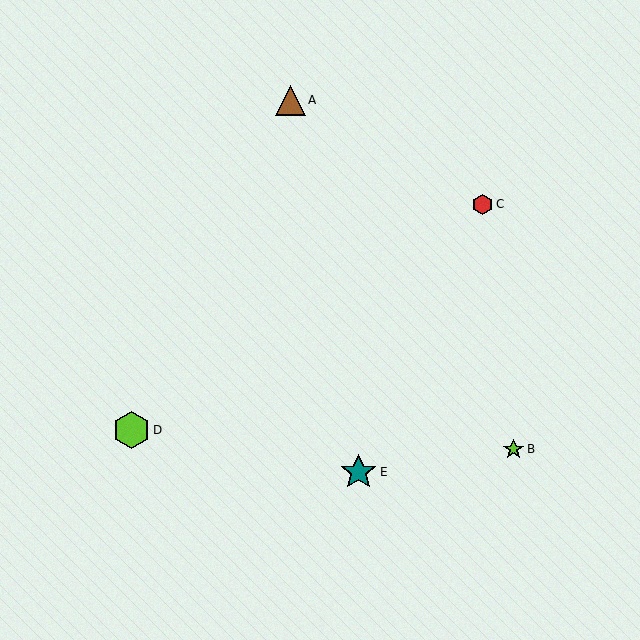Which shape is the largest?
The lime hexagon (labeled D) is the largest.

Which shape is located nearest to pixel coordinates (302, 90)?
The brown triangle (labeled A) at (291, 100) is nearest to that location.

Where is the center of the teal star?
The center of the teal star is at (358, 472).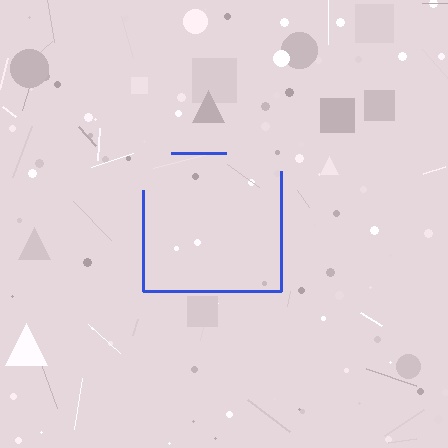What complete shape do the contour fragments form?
The contour fragments form a square.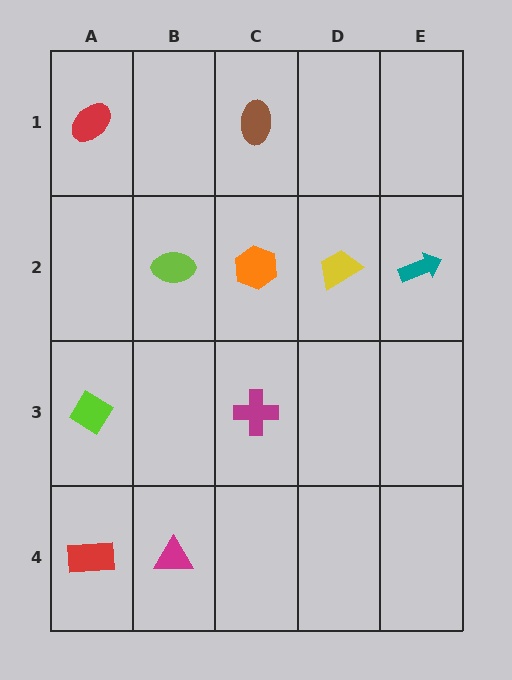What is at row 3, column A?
A lime diamond.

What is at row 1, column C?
A brown ellipse.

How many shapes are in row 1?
2 shapes.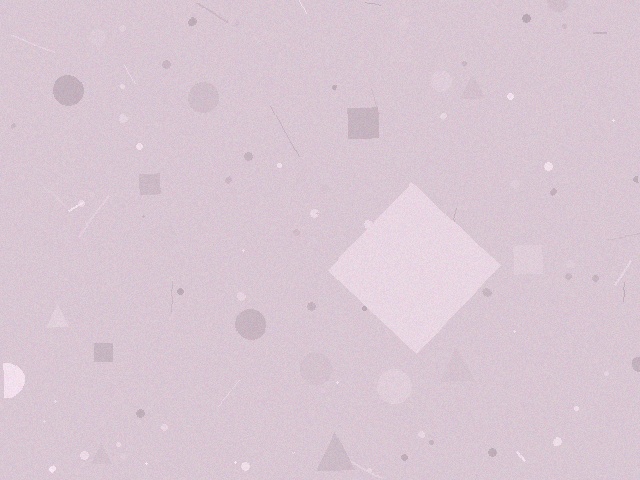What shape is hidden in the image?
A diamond is hidden in the image.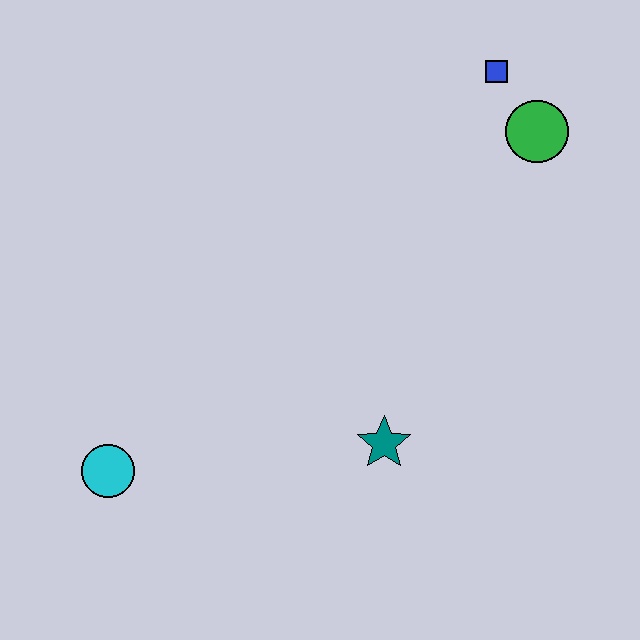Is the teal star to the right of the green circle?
No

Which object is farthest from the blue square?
The cyan circle is farthest from the blue square.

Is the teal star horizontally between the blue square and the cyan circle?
Yes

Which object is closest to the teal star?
The cyan circle is closest to the teal star.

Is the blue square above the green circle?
Yes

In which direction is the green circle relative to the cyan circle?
The green circle is to the right of the cyan circle.